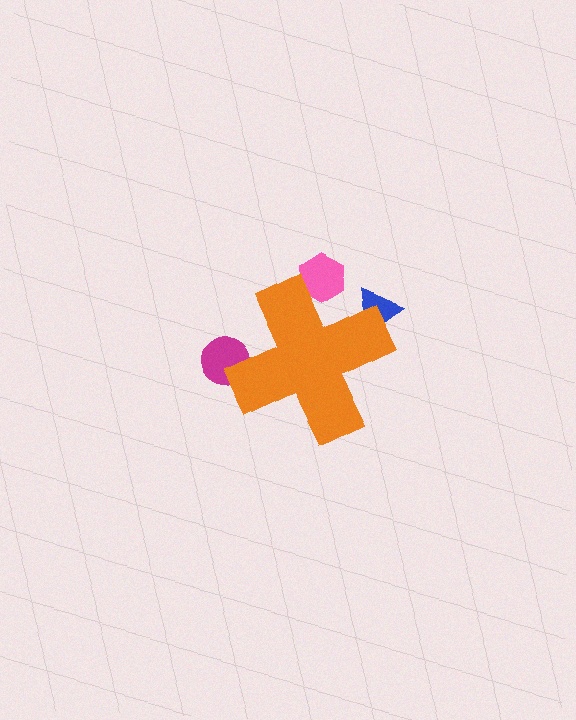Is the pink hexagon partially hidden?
Yes, the pink hexagon is partially hidden behind the orange cross.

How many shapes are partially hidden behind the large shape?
3 shapes are partially hidden.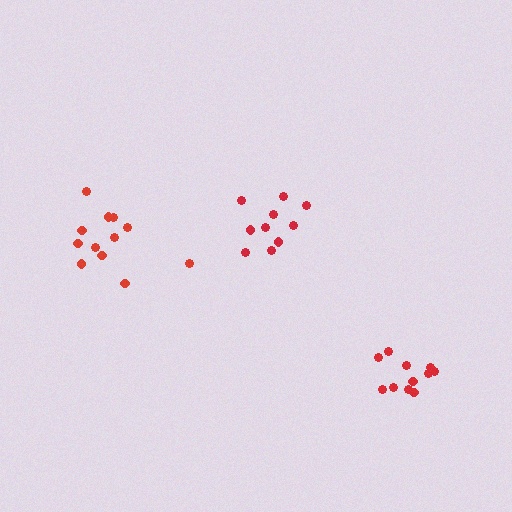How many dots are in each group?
Group 1: 11 dots, Group 2: 10 dots, Group 3: 12 dots (33 total).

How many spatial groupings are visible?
There are 3 spatial groupings.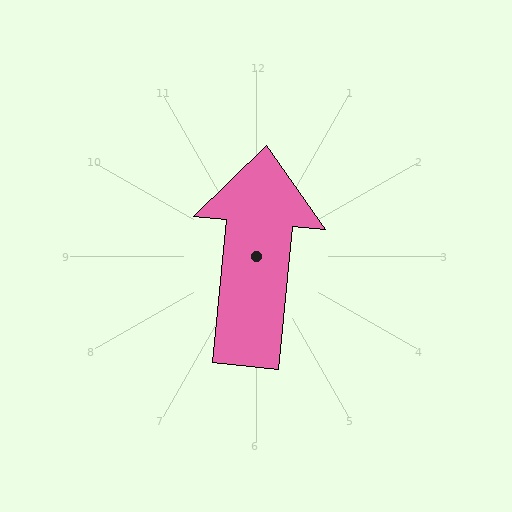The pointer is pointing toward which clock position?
Roughly 12 o'clock.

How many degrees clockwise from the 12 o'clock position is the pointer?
Approximately 6 degrees.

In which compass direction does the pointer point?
North.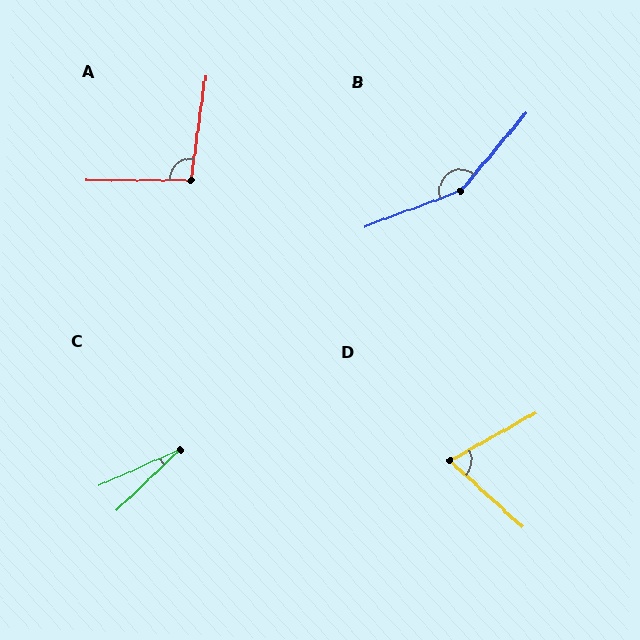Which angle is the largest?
B, at approximately 150 degrees.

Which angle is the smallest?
C, at approximately 19 degrees.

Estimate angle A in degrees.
Approximately 98 degrees.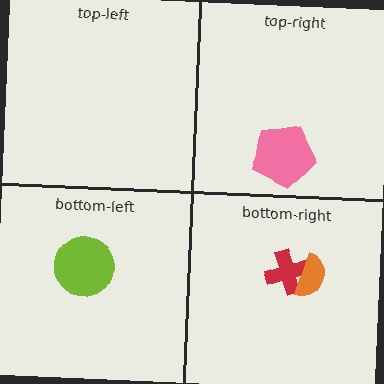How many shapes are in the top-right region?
1.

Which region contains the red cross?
The bottom-right region.